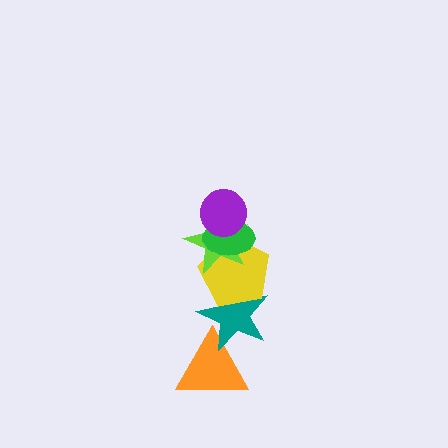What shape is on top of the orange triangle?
The teal star is on top of the orange triangle.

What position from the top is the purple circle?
The purple circle is 1st from the top.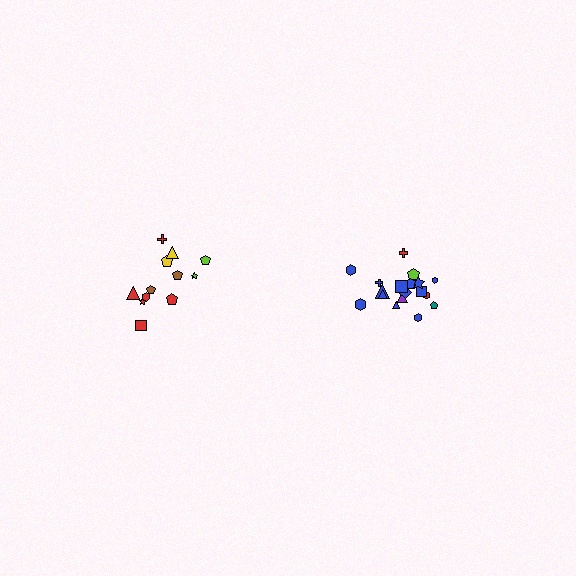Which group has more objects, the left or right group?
The right group.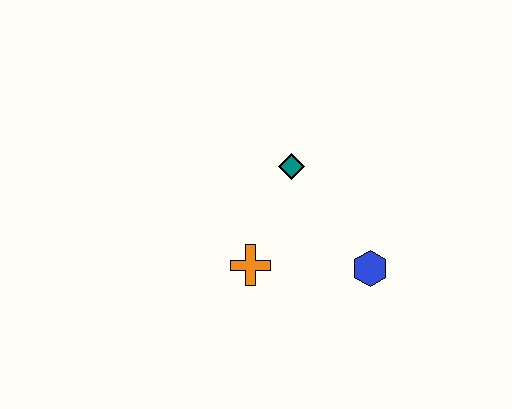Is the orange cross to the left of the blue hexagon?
Yes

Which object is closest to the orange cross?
The teal diamond is closest to the orange cross.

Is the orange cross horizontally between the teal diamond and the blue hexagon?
No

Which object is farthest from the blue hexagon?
The teal diamond is farthest from the blue hexagon.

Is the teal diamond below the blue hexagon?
No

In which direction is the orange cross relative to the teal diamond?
The orange cross is below the teal diamond.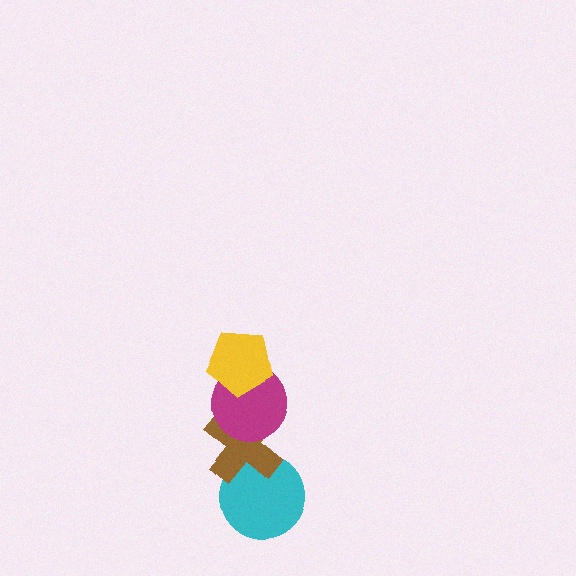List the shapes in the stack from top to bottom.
From top to bottom: the yellow pentagon, the magenta circle, the brown cross, the cyan circle.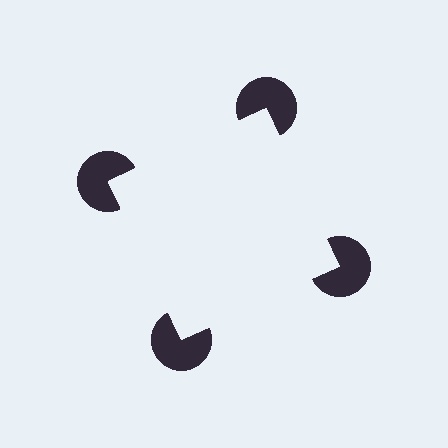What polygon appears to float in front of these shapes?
An illusory square — its edges are inferred from the aligned wedge cuts in the pac-man discs, not physically drawn.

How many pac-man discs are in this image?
There are 4 — one at each vertex of the illusory square.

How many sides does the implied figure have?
4 sides.